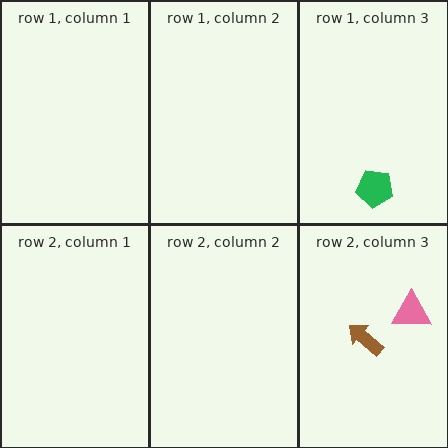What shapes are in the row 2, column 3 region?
The pink triangle, the brown arrow.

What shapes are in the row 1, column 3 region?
The green pentagon.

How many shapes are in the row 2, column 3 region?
2.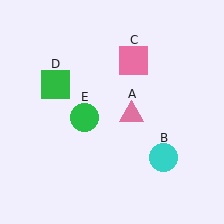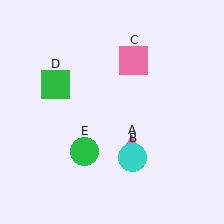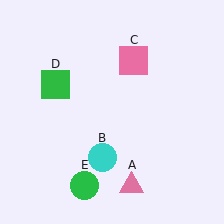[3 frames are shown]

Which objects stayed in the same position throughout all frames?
Pink square (object C) and green square (object D) remained stationary.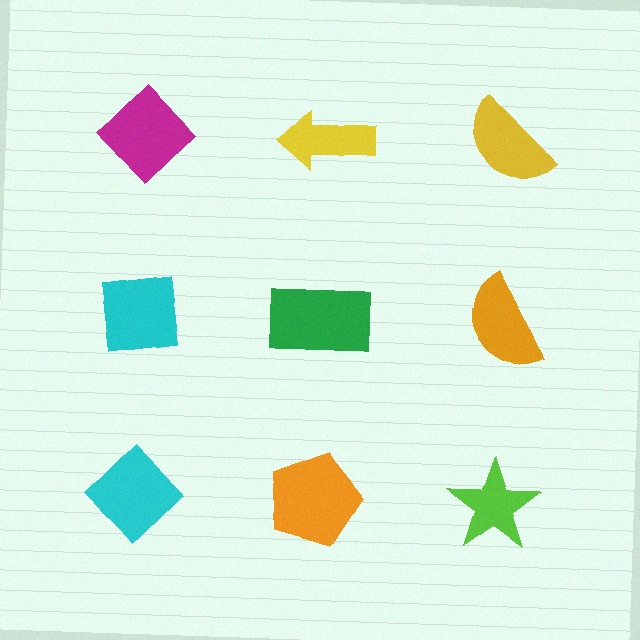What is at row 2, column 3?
An orange semicircle.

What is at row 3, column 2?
An orange pentagon.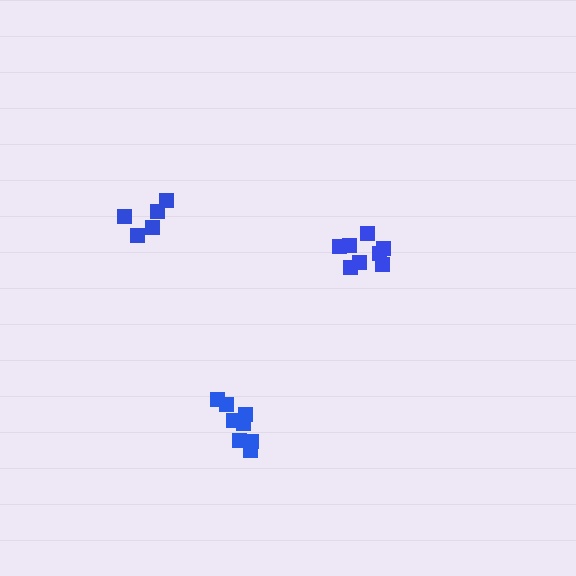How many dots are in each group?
Group 1: 5 dots, Group 2: 8 dots, Group 3: 8 dots (21 total).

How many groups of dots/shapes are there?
There are 3 groups.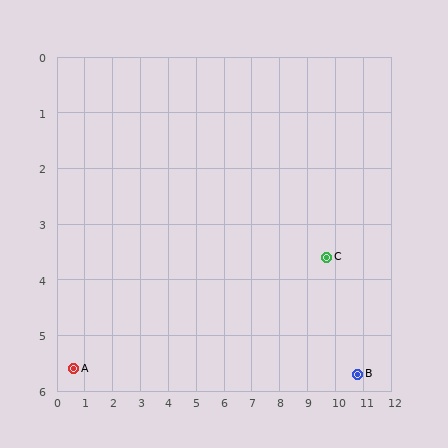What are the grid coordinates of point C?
Point C is at approximately (9.7, 3.6).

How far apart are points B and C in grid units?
Points B and C are about 2.4 grid units apart.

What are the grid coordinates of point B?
Point B is at approximately (10.8, 5.7).